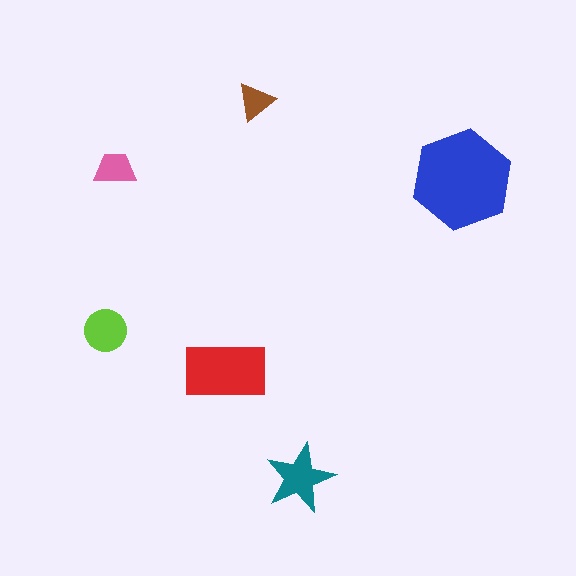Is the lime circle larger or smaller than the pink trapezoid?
Larger.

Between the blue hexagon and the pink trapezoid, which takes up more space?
The blue hexagon.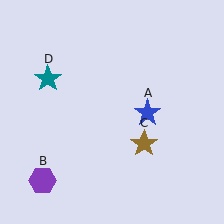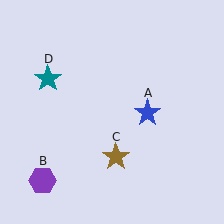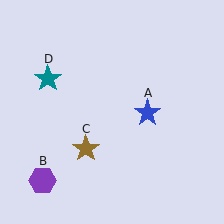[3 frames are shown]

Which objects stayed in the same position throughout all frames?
Blue star (object A) and purple hexagon (object B) and teal star (object D) remained stationary.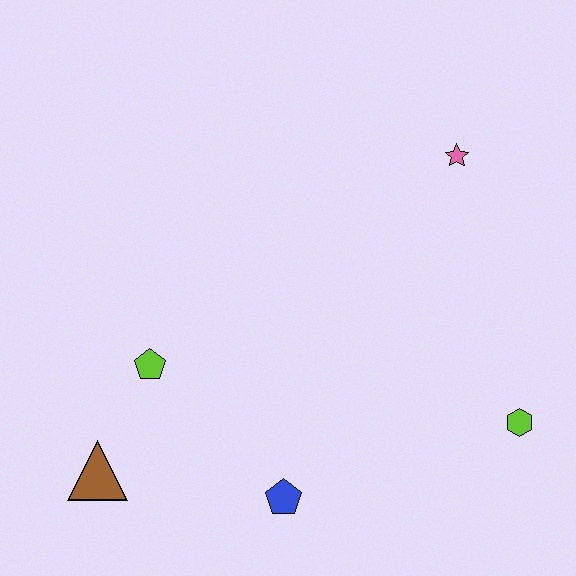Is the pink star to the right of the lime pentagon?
Yes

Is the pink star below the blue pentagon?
No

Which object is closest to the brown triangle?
The lime pentagon is closest to the brown triangle.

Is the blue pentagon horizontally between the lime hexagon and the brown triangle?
Yes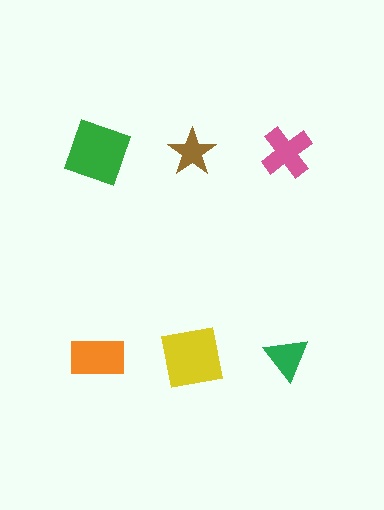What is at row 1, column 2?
A brown star.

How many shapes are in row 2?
3 shapes.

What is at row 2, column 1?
An orange rectangle.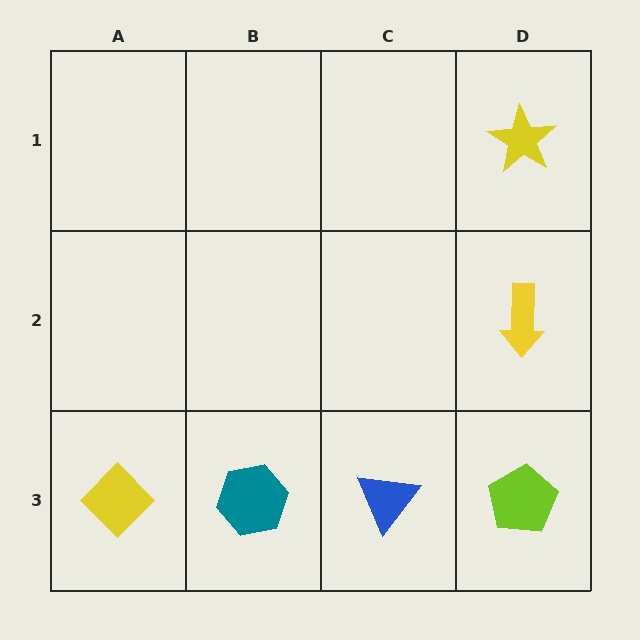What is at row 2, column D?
A yellow arrow.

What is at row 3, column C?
A blue triangle.